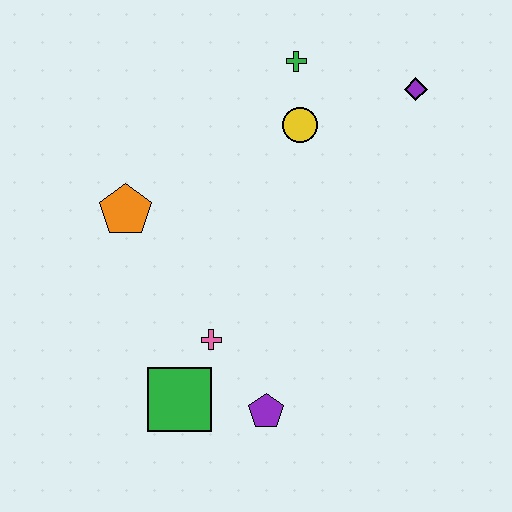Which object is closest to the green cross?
The yellow circle is closest to the green cross.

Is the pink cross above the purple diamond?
No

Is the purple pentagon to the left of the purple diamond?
Yes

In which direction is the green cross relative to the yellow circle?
The green cross is above the yellow circle.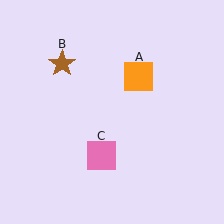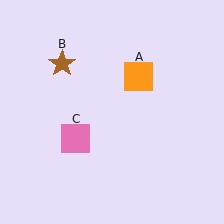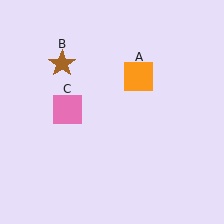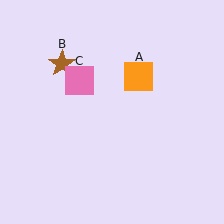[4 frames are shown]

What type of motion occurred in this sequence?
The pink square (object C) rotated clockwise around the center of the scene.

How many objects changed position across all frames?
1 object changed position: pink square (object C).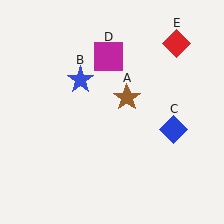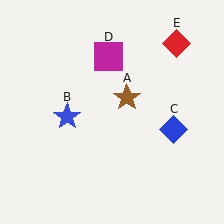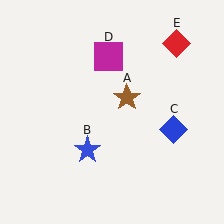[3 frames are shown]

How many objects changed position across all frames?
1 object changed position: blue star (object B).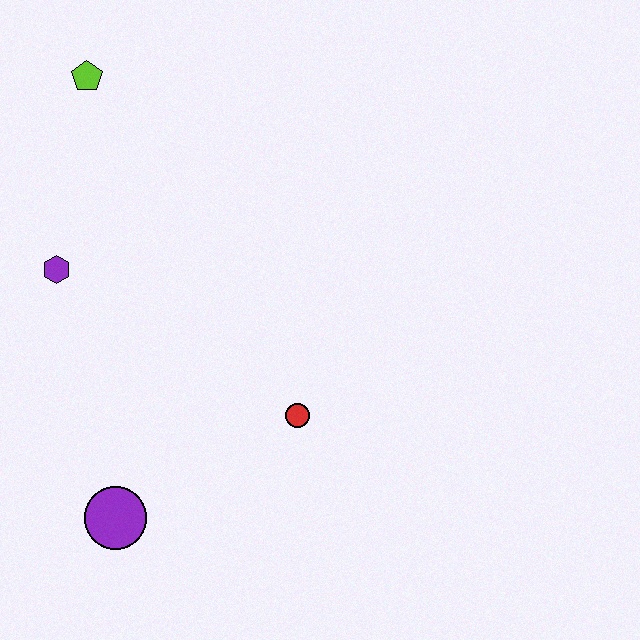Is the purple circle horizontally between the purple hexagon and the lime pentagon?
No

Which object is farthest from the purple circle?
The lime pentagon is farthest from the purple circle.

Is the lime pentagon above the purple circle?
Yes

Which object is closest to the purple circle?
The red circle is closest to the purple circle.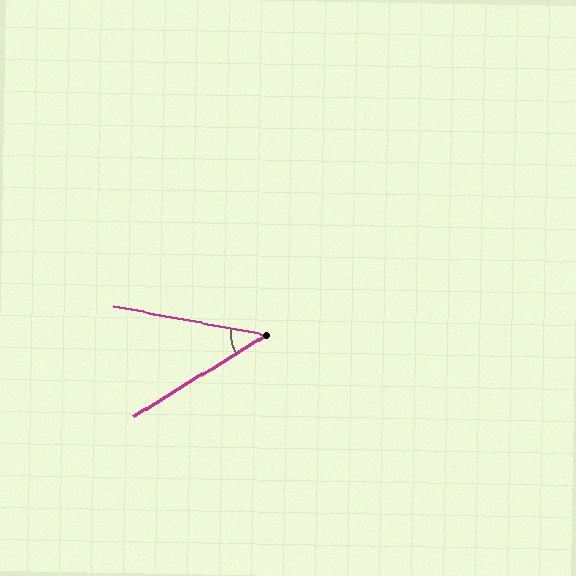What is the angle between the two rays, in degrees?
Approximately 42 degrees.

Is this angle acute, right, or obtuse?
It is acute.